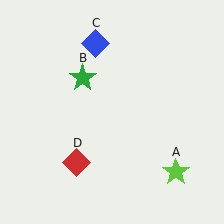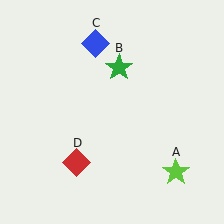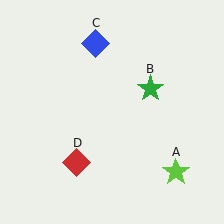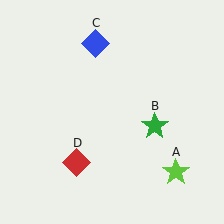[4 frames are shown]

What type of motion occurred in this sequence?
The green star (object B) rotated clockwise around the center of the scene.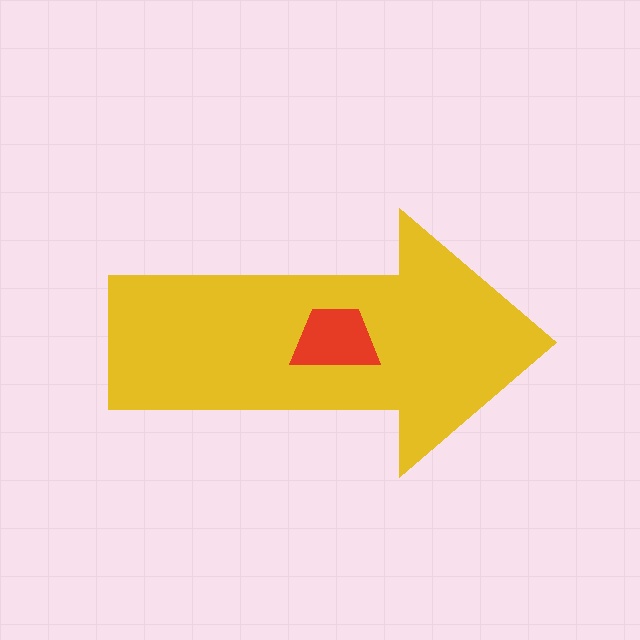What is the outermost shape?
The yellow arrow.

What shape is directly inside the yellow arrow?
The red trapezoid.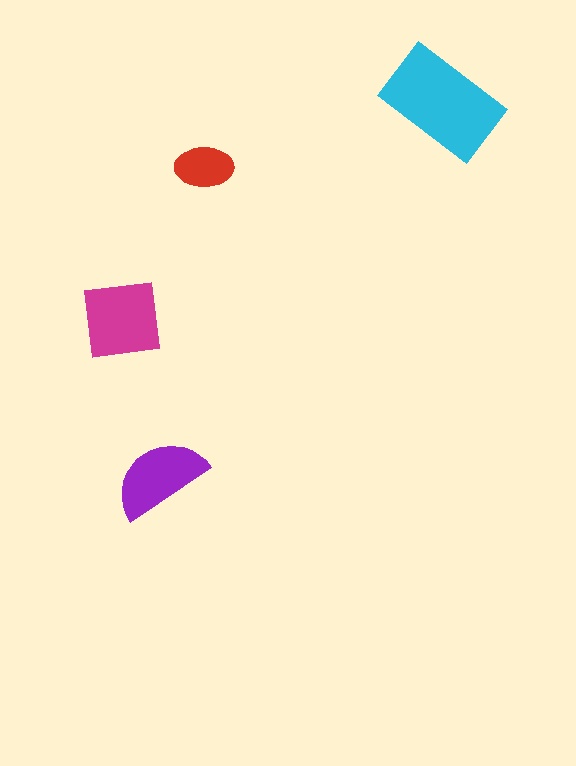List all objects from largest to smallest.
The cyan rectangle, the magenta square, the purple semicircle, the red ellipse.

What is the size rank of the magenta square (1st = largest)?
2nd.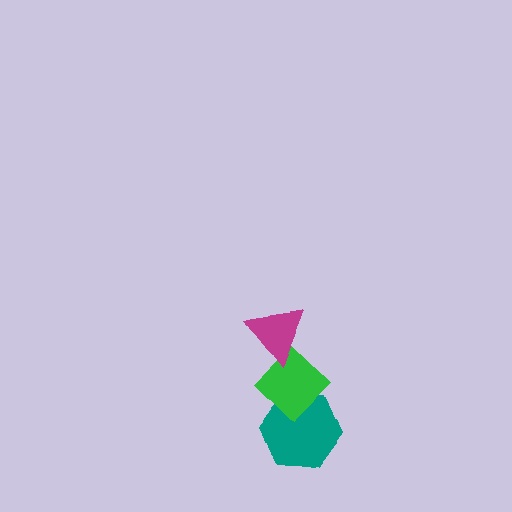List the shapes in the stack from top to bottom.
From top to bottom: the magenta triangle, the green diamond, the teal hexagon.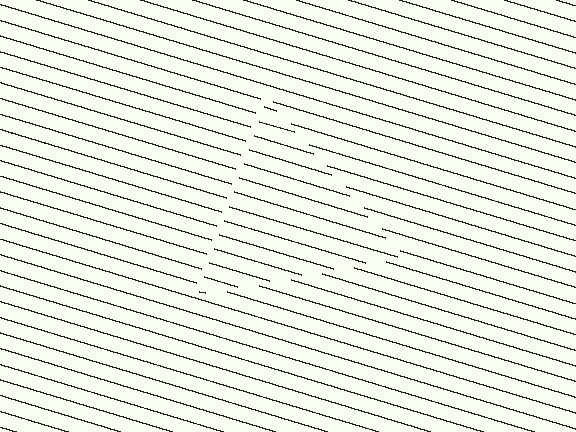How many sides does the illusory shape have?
3 sides — the line-ends trace a triangle.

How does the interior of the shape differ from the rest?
The interior of the shape contains the same grating, shifted by half a period — the contour is defined by the phase discontinuity where line-ends from the inner and outer gratings abut.